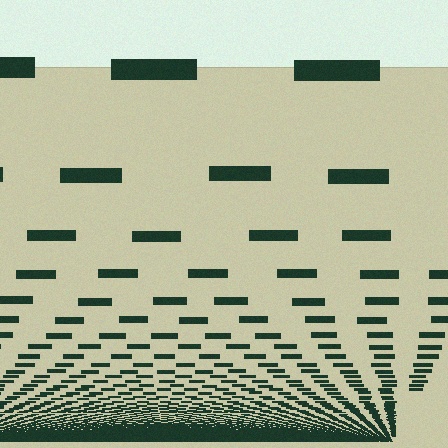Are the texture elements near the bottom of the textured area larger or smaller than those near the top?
Smaller. The gradient is inverted — elements near the bottom are smaller and denser.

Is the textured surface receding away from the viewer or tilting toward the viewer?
The surface appears to tilt toward the viewer. Texture elements get larger and sparser toward the top.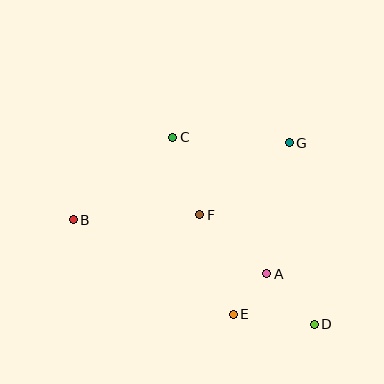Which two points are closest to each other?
Points A and E are closest to each other.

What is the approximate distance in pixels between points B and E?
The distance between B and E is approximately 186 pixels.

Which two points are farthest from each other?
Points B and D are farthest from each other.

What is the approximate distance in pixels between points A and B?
The distance between A and B is approximately 201 pixels.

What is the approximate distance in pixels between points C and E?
The distance between C and E is approximately 187 pixels.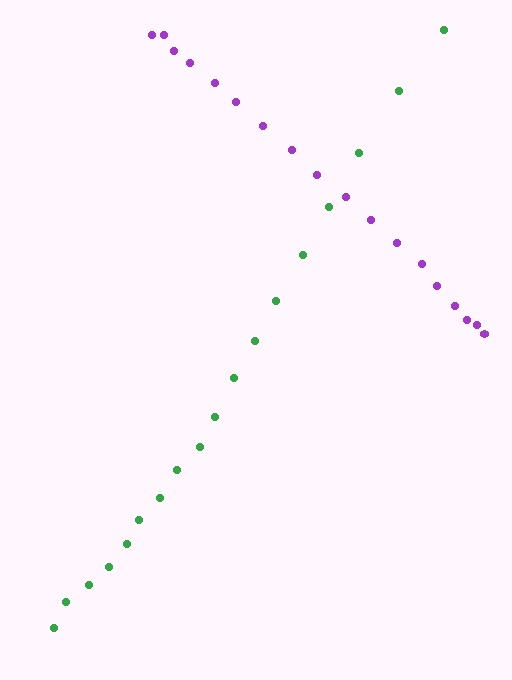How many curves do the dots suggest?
There are 2 distinct paths.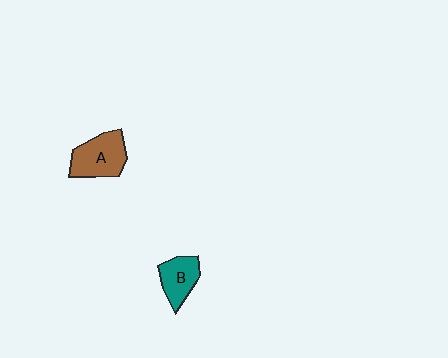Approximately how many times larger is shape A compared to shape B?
Approximately 1.4 times.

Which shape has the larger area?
Shape A (brown).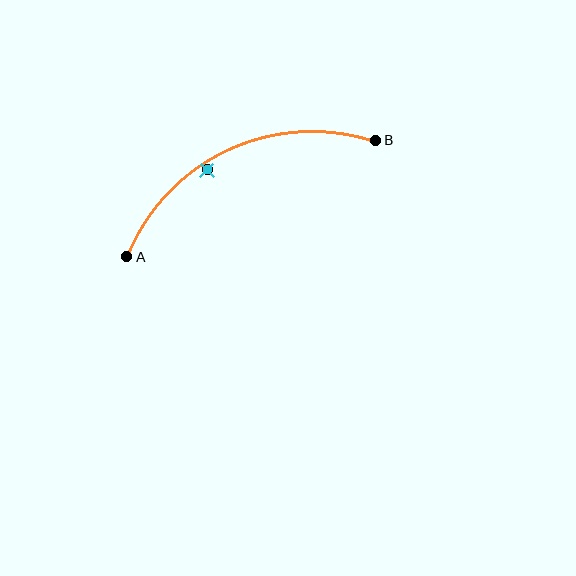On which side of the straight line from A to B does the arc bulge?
The arc bulges above the straight line connecting A and B.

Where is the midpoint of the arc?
The arc midpoint is the point on the curve farthest from the straight line joining A and B. It sits above that line.